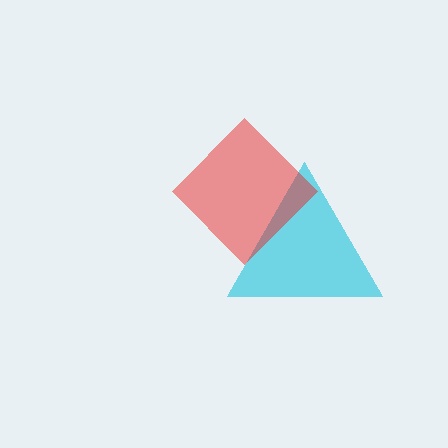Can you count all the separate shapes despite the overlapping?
Yes, there are 2 separate shapes.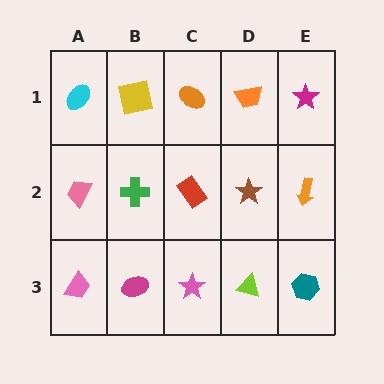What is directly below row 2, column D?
A lime triangle.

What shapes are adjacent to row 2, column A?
A cyan ellipse (row 1, column A), a pink trapezoid (row 3, column A), a green cross (row 2, column B).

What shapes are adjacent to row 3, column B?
A green cross (row 2, column B), a pink trapezoid (row 3, column A), a pink star (row 3, column C).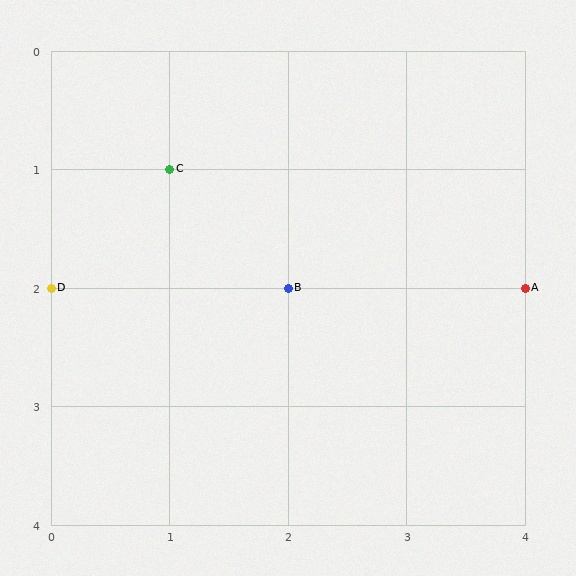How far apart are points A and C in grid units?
Points A and C are 3 columns and 1 row apart (about 3.2 grid units diagonally).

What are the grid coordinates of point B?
Point B is at grid coordinates (2, 2).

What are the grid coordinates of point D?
Point D is at grid coordinates (0, 2).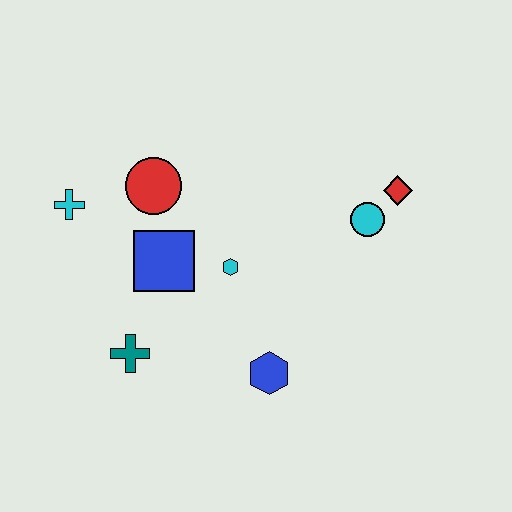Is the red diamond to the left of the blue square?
No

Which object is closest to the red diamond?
The cyan circle is closest to the red diamond.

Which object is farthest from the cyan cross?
The red diamond is farthest from the cyan cross.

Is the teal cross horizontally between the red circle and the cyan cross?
Yes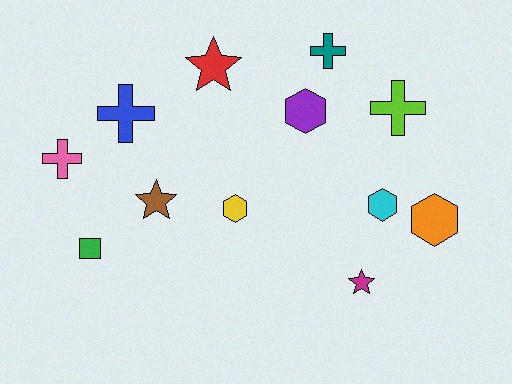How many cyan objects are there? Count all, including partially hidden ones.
There is 1 cyan object.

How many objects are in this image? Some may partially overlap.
There are 12 objects.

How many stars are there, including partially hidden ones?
There are 3 stars.